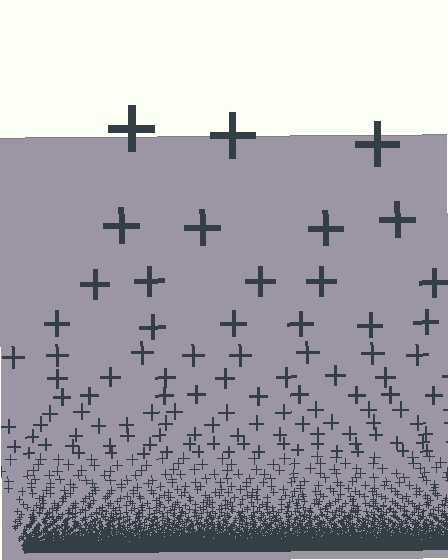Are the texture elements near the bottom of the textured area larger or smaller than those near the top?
Smaller. The gradient is inverted — elements near the bottom are smaller and denser.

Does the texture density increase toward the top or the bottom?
Density increases toward the bottom.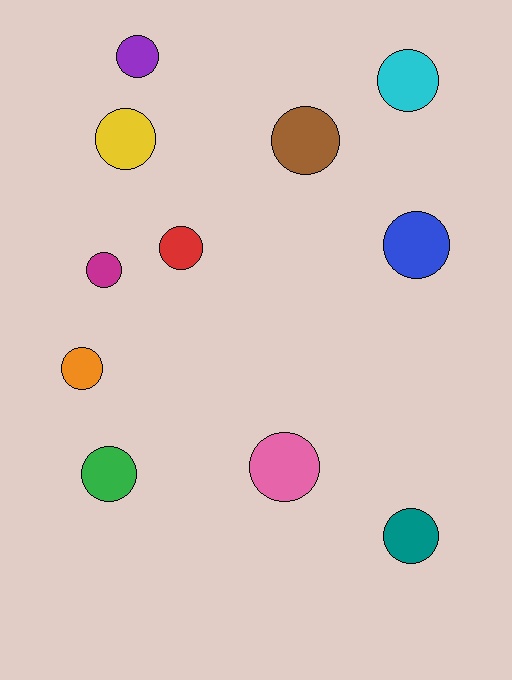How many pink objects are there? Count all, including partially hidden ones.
There is 1 pink object.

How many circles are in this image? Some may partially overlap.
There are 11 circles.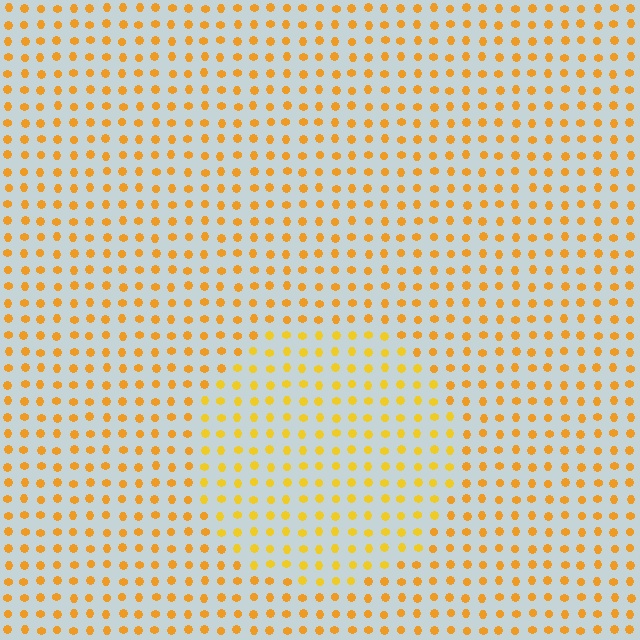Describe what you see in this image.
The image is filled with small orange elements in a uniform arrangement. A circle-shaped region is visible where the elements are tinted to a slightly different hue, forming a subtle color boundary.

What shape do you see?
I see a circle.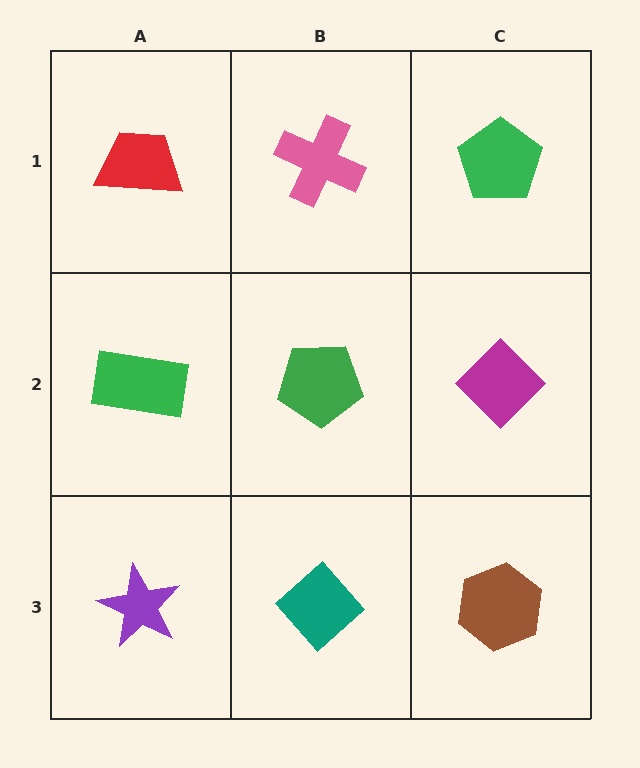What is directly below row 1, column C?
A magenta diamond.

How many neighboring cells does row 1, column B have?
3.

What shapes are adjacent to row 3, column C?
A magenta diamond (row 2, column C), a teal diamond (row 3, column B).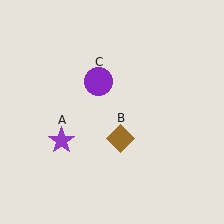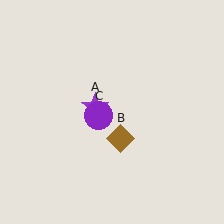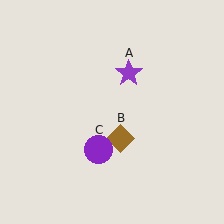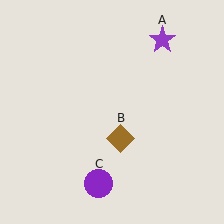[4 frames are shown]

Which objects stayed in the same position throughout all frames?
Brown diamond (object B) remained stationary.